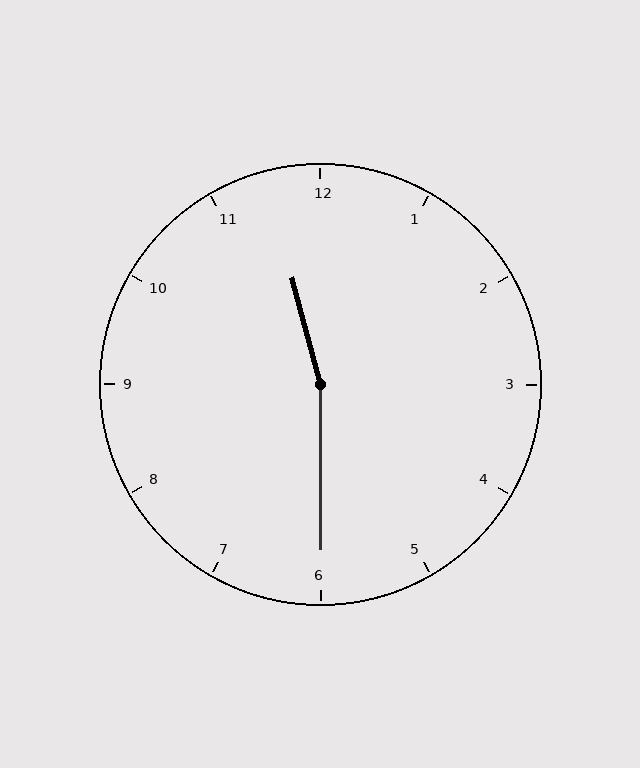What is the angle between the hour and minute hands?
Approximately 165 degrees.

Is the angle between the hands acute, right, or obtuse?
It is obtuse.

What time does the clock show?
11:30.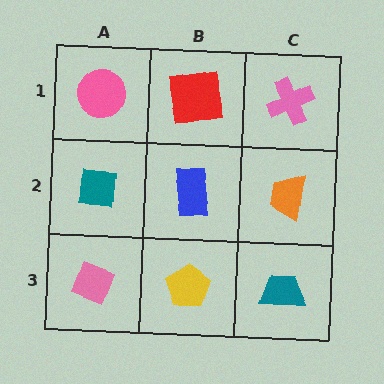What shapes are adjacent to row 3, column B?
A blue rectangle (row 2, column B), a pink diamond (row 3, column A), a teal trapezoid (row 3, column C).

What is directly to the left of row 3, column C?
A yellow pentagon.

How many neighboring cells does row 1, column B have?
3.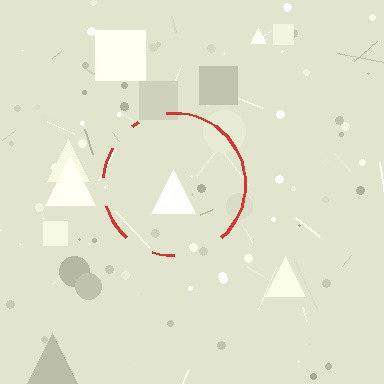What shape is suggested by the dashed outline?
The dashed outline suggests a circle.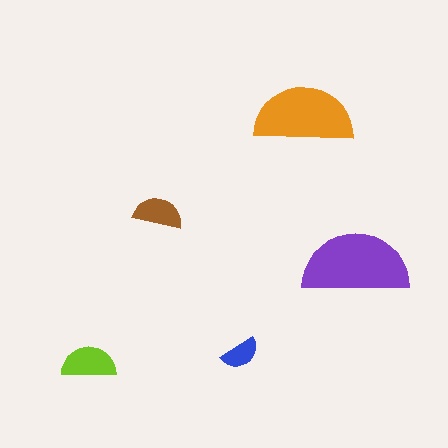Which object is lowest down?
The lime semicircle is bottommost.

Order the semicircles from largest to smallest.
the purple one, the orange one, the lime one, the brown one, the blue one.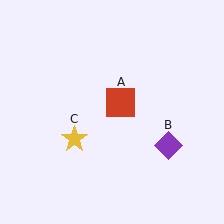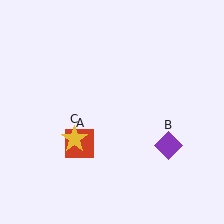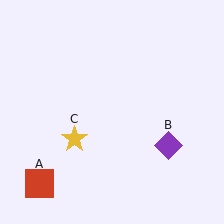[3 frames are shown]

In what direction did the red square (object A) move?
The red square (object A) moved down and to the left.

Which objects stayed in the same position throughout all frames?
Purple diamond (object B) and yellow star (object C) remained stationary.